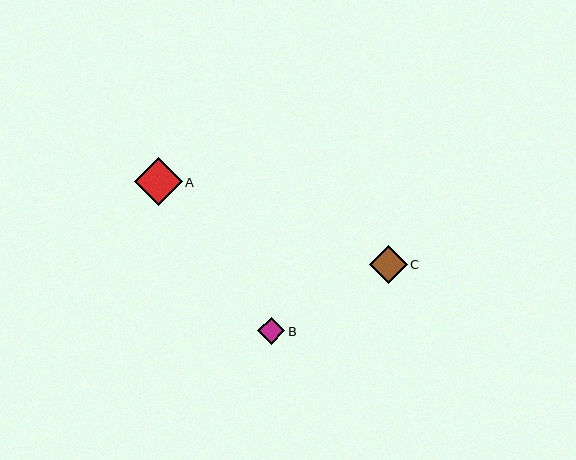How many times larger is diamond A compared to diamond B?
Diamond A is approximately 1.8 times the size of diamond B.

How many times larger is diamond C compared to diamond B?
Diamond C is approximately 1.4 times the size of diamond B.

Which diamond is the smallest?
Diamond B is the smallest with a size of approximately 27 pixels.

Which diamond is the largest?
Diamond A is the largest with a size of approximately 48 pixels.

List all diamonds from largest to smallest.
From largest to smallest: A, C, B.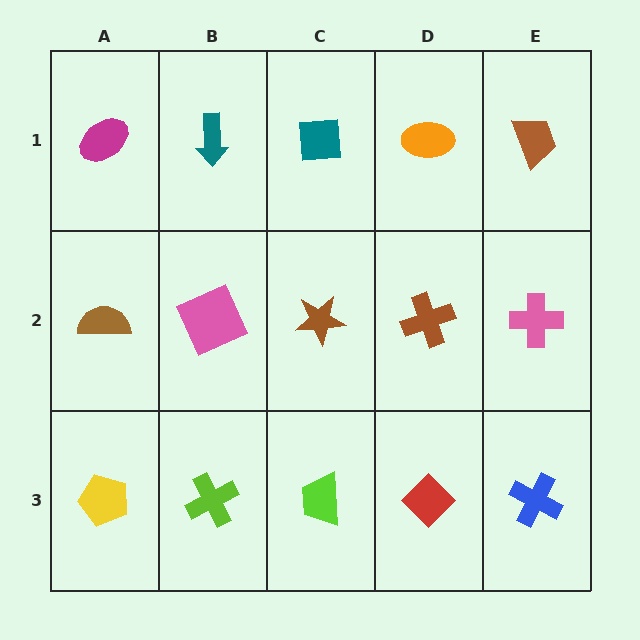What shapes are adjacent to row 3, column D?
A brown cross (row 2, column D), a lime trapezoid (row 3, column C), a blue cross (row 3, column E).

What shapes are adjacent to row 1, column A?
A brown semicircle (row 2, column A), a teal arrow (row 1, column B).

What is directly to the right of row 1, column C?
An orange ellipse.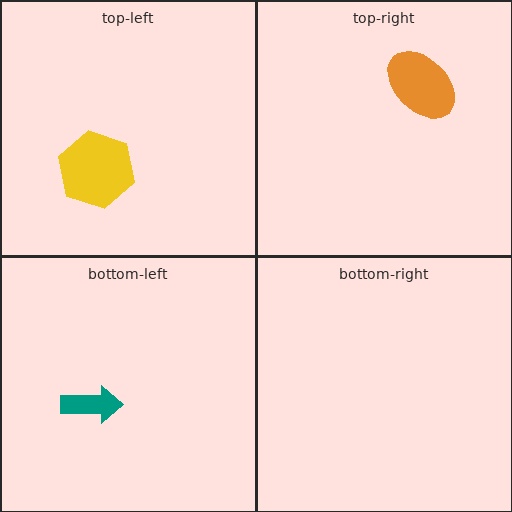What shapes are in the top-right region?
The orange ellipse.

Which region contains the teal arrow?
The bottom-left region.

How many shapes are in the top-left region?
1.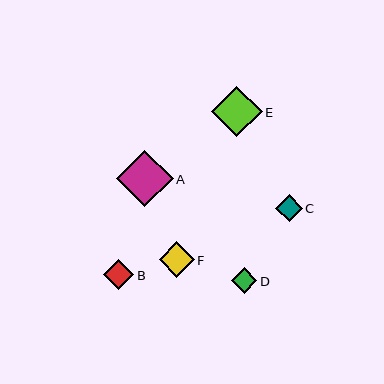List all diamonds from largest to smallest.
From largest to smallest: A, E, F, B, C, D.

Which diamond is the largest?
Diamond A is the largest with a size of approximately 57 pixels.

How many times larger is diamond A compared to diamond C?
Diamond A is approximately 2.1 times the size of diamond C.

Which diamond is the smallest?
Diamond D is the smallest with a size of approximately 25 pixels.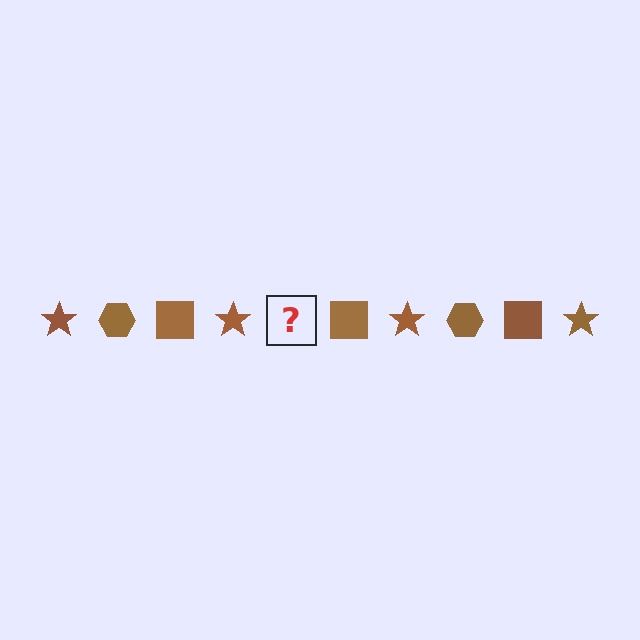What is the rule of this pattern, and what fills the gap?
The rule is that the pattern cycles through star, hexagon, square shapes in brown. The gap should be filled with a brown hexagon.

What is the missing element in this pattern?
The missing element is a brown hexagon.